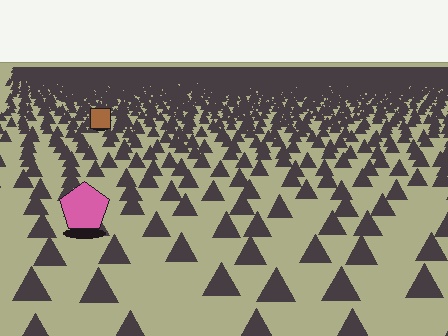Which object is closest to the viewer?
The pink pentagon is closest. The texture marks near it are larger and more spread out.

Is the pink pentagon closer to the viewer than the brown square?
Yes. The pink pentagon is closer — you can tell from the texture gradient: the ground texture is coarser near it.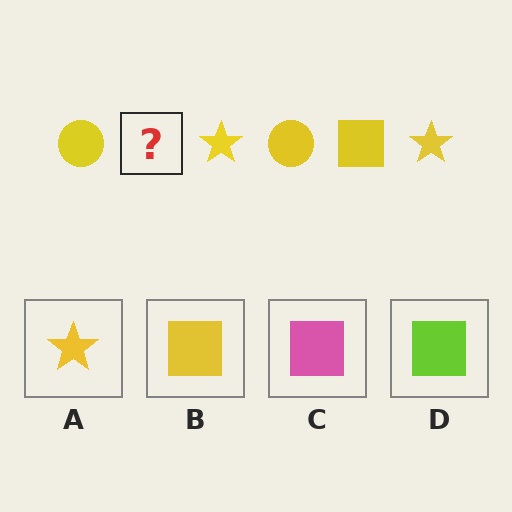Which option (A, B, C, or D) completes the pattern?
B.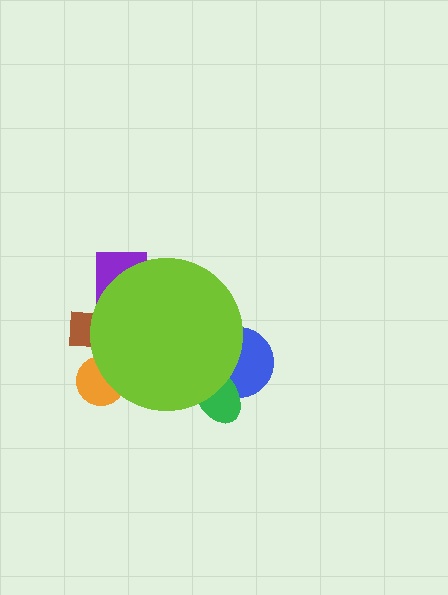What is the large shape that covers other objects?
A lime circle.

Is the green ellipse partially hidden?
Yes, the green ellipse is partially hidden behind the lime circle.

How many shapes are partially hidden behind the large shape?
5 shapes are partially hidden.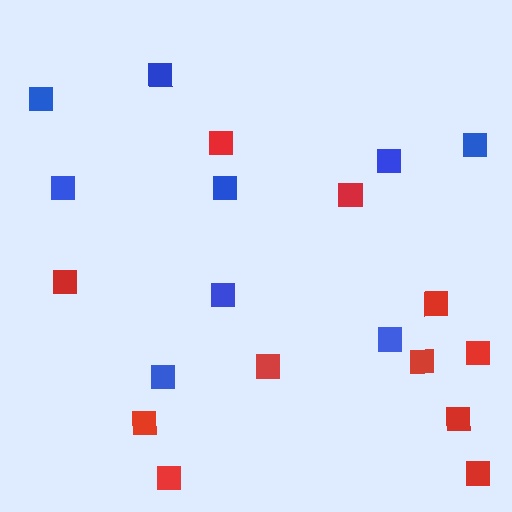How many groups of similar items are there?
There are 2 groups: one group of blue squares (9) and one group of red squares (11).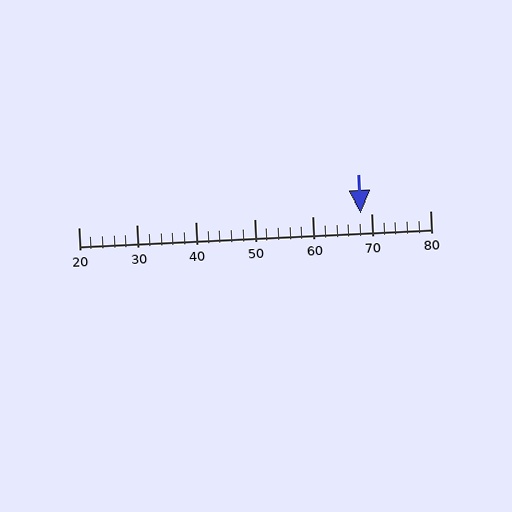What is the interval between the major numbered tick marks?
The major tick marks are spaced 10 units apart.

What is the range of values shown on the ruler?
The ruler shows values from 20 to 80.